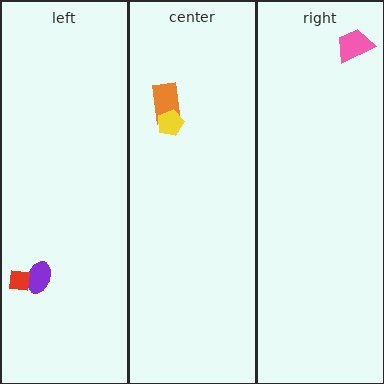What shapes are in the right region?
The pink trapezoid.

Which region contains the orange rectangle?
The center region.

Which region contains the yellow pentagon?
The center region.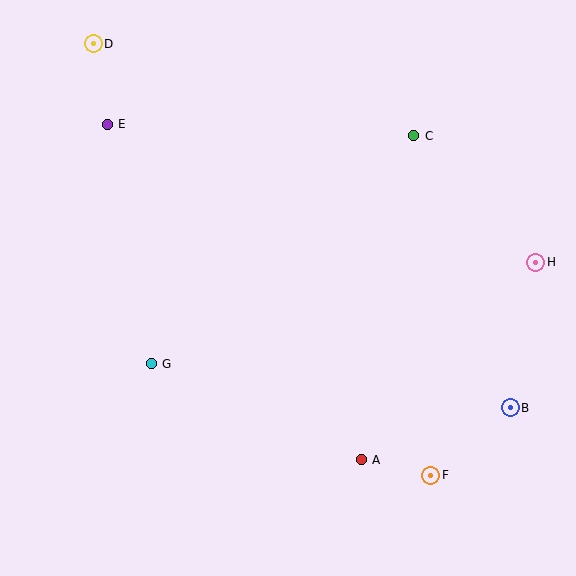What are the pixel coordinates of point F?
Point F is at (431, 475).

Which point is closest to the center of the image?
Point G at (151, 364) is closest to the center.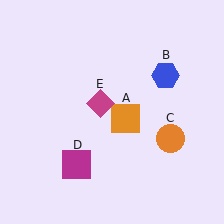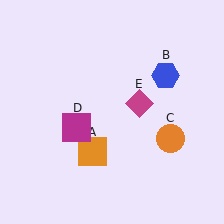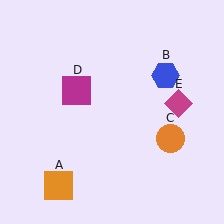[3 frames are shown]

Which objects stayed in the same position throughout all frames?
Blue hexagon (object B) and orange circle (object C) remained stationary.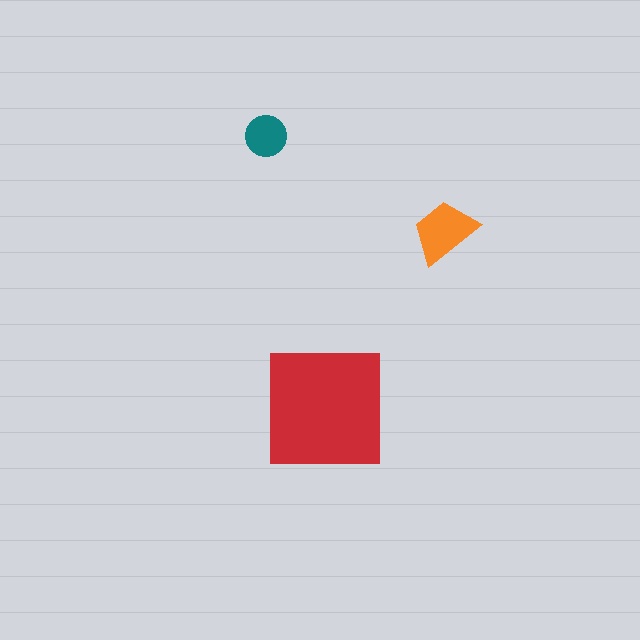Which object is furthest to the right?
The orange trapezoid is rightmost.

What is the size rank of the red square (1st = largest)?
1st.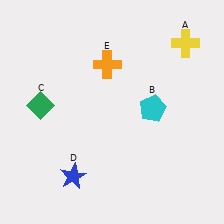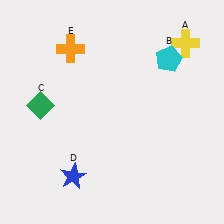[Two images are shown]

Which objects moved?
The objects that moved are: the cyan pentagon (B), the orange cross (E).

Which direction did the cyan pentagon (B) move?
The cyan pentagon (B) moved up.